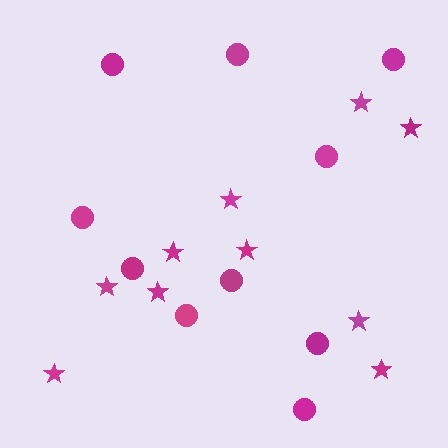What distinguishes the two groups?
There are 2 groups: one group of circles (10) and one group of stars (10).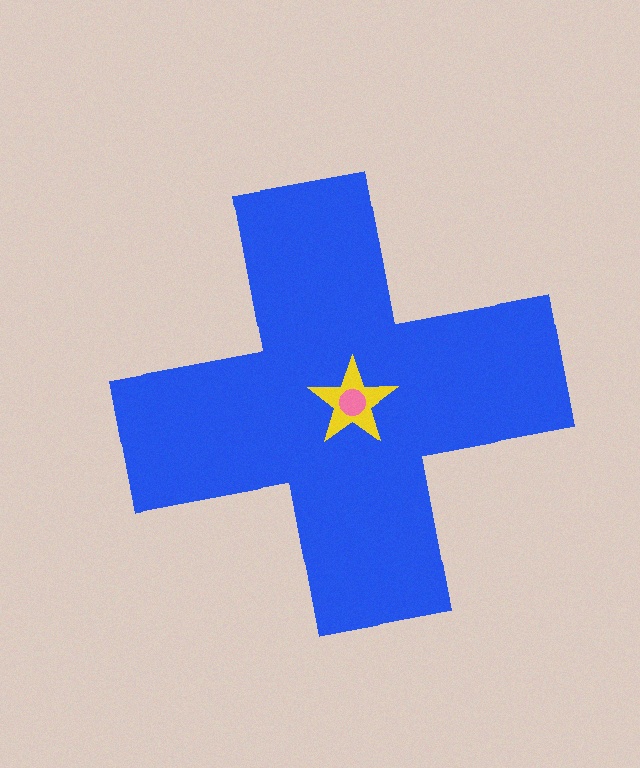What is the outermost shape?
The blue cross.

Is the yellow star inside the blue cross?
Yes.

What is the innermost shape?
The pink circle.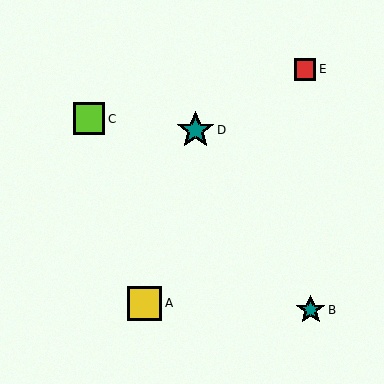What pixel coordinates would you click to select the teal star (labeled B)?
Click at (311, 310) to select the teal star B.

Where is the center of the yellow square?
The center of the yellow square is at (144, 303).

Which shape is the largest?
The teal star (labeled D) is the largest.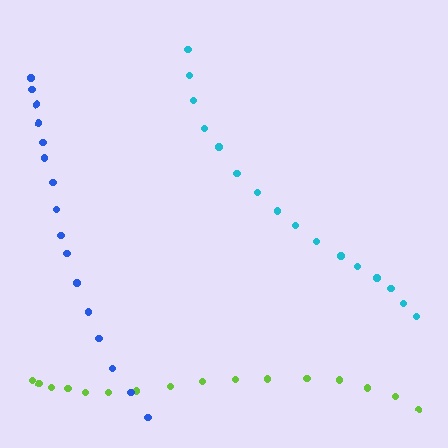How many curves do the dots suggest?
There are 3 distinct paths.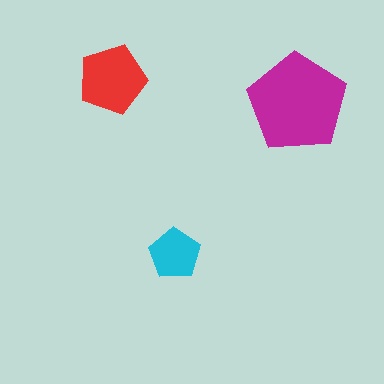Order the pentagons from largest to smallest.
the magenta one, the red one, the cyan one.